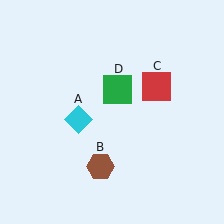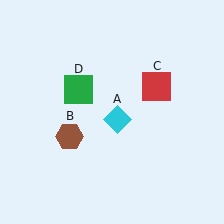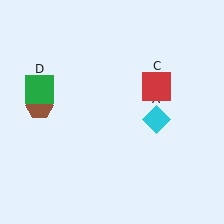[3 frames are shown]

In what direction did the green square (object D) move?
The green square (object D) moved left.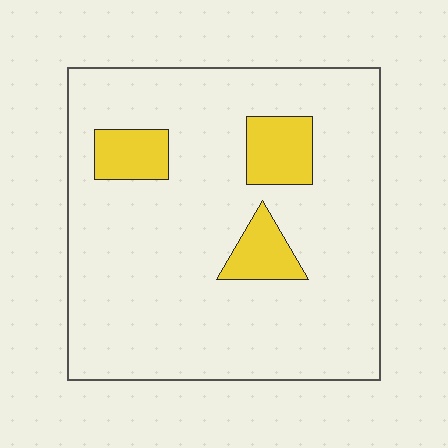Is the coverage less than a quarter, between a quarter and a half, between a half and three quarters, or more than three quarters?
Less than a quarter.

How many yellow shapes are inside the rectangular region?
3.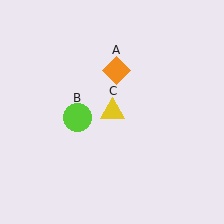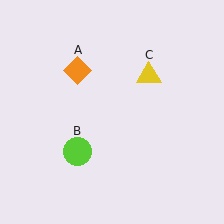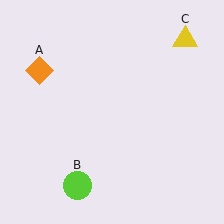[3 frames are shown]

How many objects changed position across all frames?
3 objects changed position: orange diamond (object A), lime circle (object B), yellow triangle (object C).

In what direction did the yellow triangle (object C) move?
The yellow triangle (object C) moved up and to the right.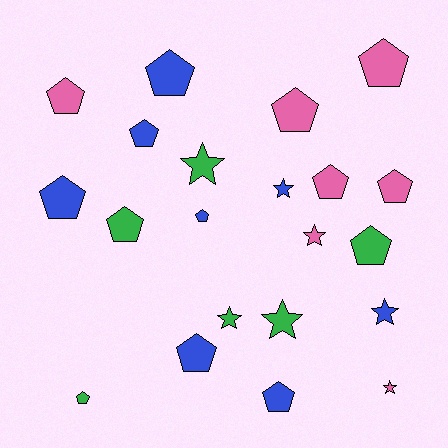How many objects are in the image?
There are 21 objects.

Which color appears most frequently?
Blue, with 8 objects.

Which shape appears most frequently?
Pentagon, with 14 objects.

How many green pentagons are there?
There are 3 green pentagons.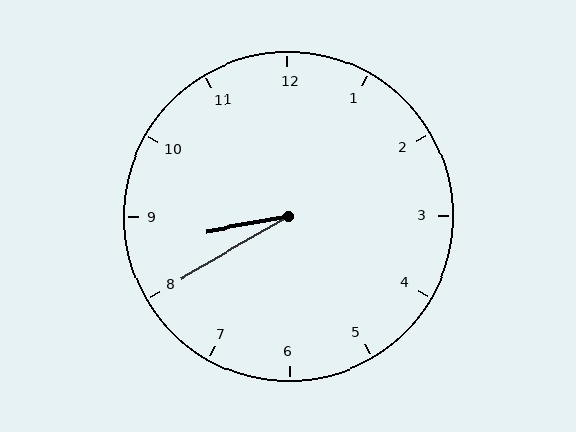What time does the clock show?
8:40.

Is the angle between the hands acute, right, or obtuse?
It is acute.